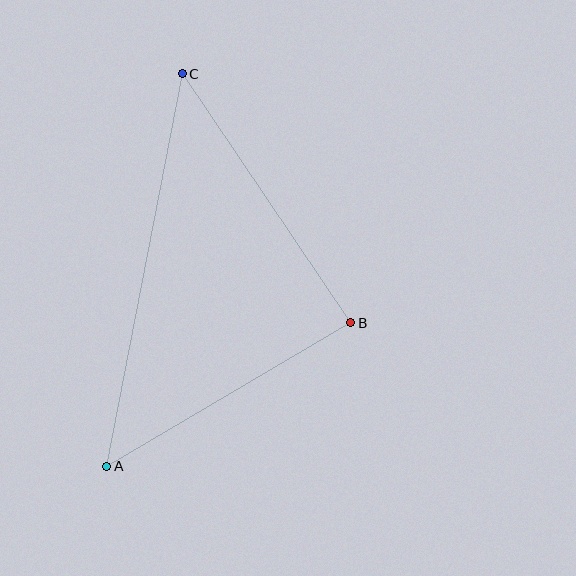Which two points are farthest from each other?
Points A and C are farthest from each other.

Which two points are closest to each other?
Points A and B are closest to each other.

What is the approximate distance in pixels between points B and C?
The distance between B and C is approximately 301 pixels.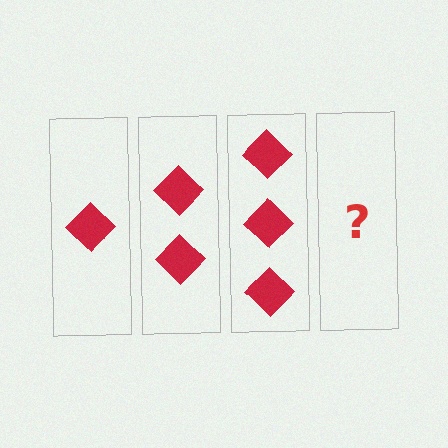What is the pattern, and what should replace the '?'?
The pattern is that each step adds one more diamond. The '?' should be 4 diamonds.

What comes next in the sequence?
The next element should be 4 diamonds.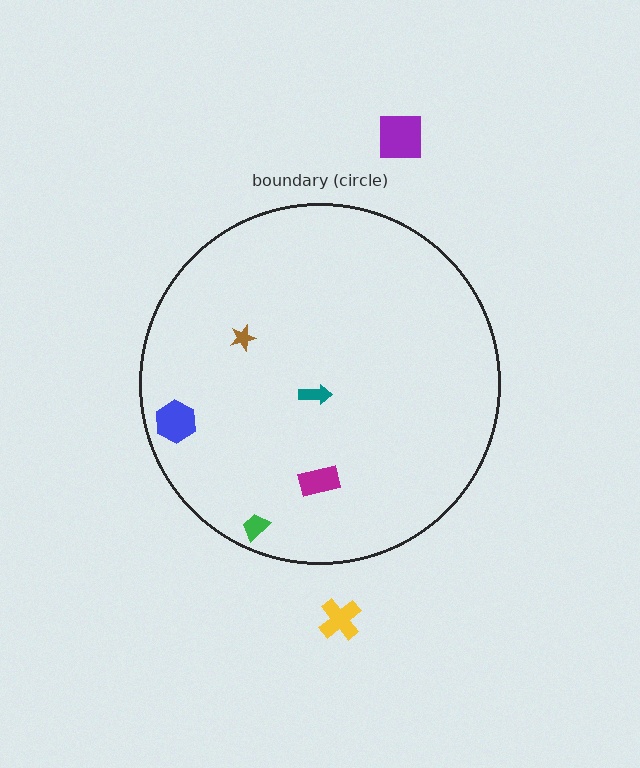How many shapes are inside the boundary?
5 inside, 2 outside.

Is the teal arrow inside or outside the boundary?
Inside.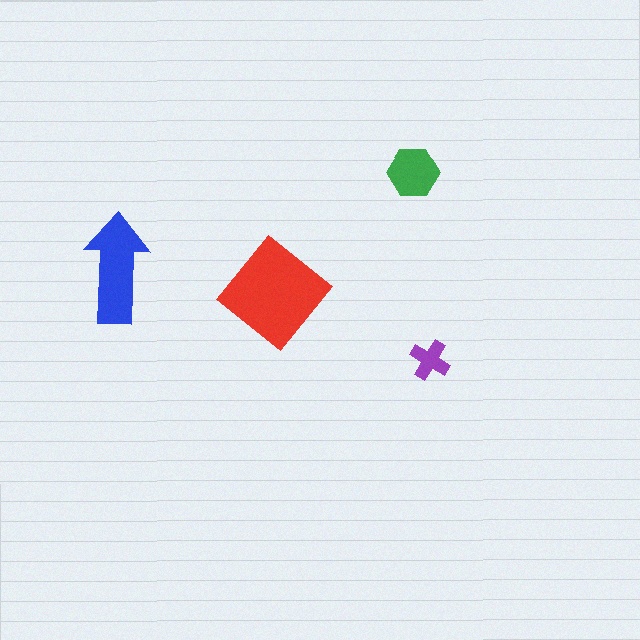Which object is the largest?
The red diamond.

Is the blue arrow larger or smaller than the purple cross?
Larger.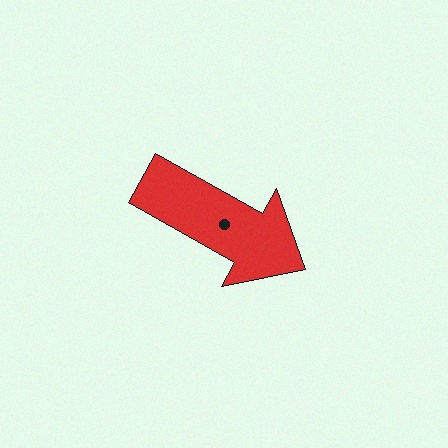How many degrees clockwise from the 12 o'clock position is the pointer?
Approximately 119 degrees.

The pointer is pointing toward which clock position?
Roughly 4 o'clock.